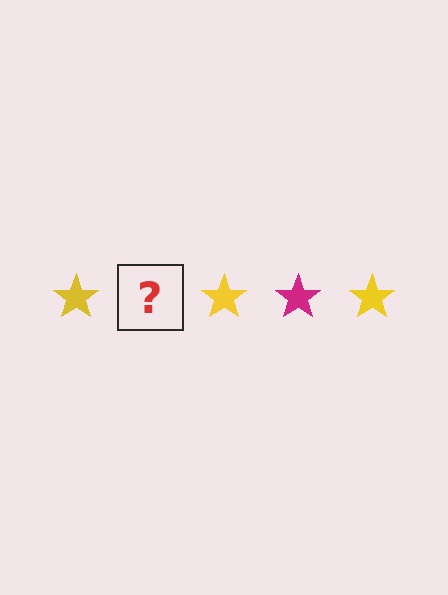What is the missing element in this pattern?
The missing element is a magenta star.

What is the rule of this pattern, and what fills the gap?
The rule is that the pattern cycles through yellow, magenta stars. The gap should be filled with a magenta star.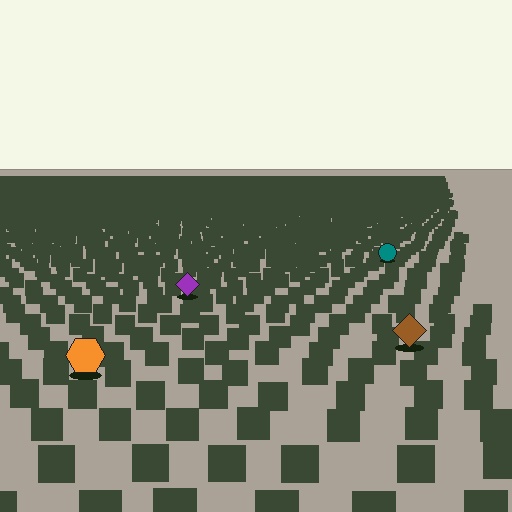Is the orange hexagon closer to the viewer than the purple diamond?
Yes. The orange hexagon is closer — you can tell from the texture gradient: the ground texture is coarser near it.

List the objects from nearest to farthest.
From nearest to farthest: the orange hexagon, the brown diamond, the purple diamond, the teal circle.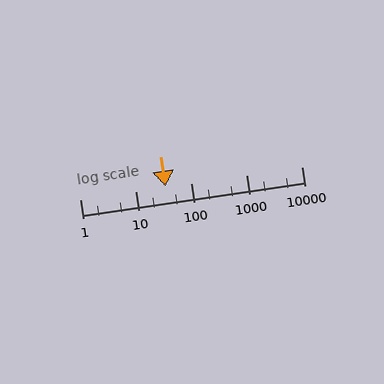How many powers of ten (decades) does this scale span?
The scale spans 4 decades, from 1 to 10000.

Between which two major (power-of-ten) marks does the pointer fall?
The pointer is between 10 and 100.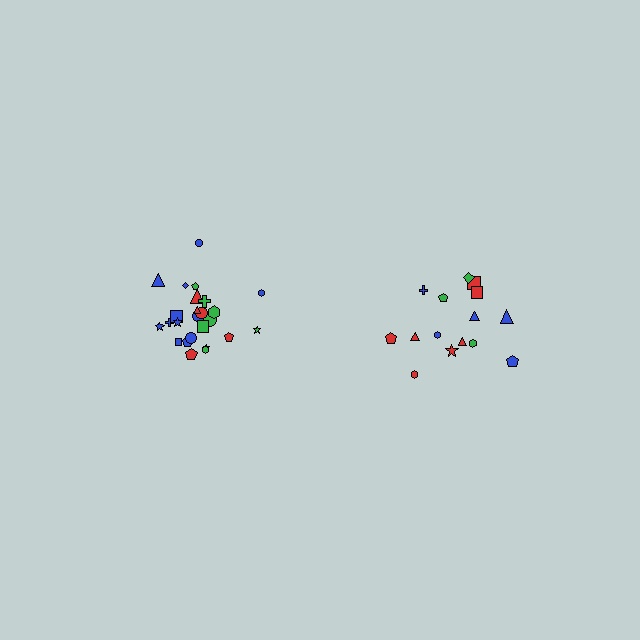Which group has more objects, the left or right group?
The left group.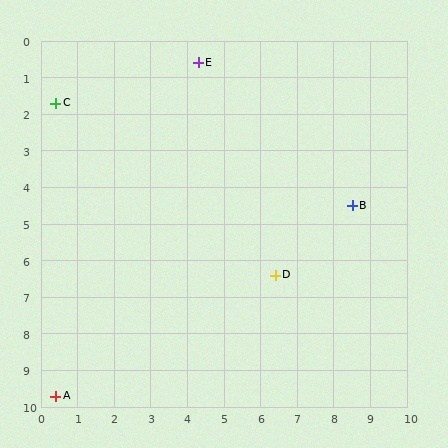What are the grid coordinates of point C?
Point C is at approximately (0.4, 1.7).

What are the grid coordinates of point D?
Point D is at approximately (6.4, 6.4).